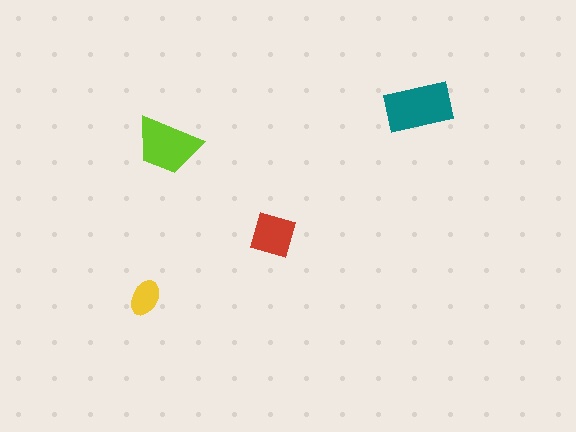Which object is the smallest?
The yellow ellipse.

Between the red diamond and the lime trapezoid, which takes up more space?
The lime trapezoid.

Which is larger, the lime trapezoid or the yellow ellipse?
The lime trapezoid.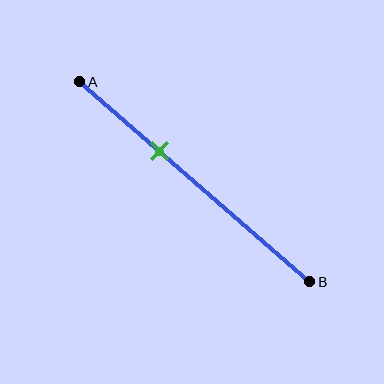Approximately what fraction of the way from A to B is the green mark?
The green mark is approximately 35% of the way from A to B.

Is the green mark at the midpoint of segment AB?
No, the mark is at about 35% from A, not at the 50% midpoint.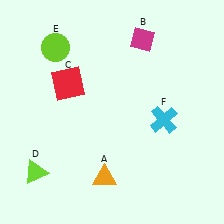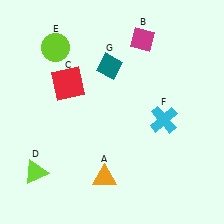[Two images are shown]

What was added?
A teal diamond (G) was added in Image 2.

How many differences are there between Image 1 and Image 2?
There is 1 difference between the two images.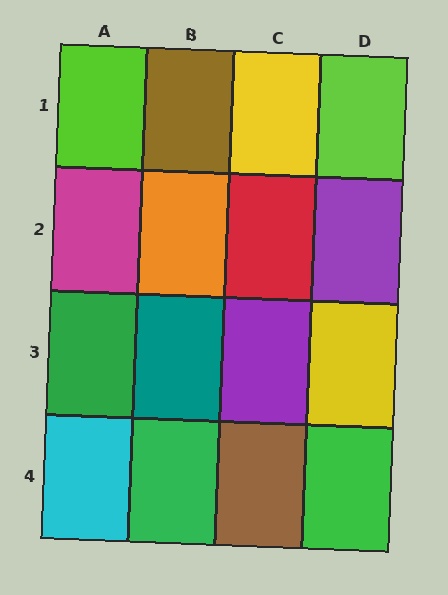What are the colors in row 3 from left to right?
Green, teal, purple, yellow.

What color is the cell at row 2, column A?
Magenta.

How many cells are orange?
1 cell is orange.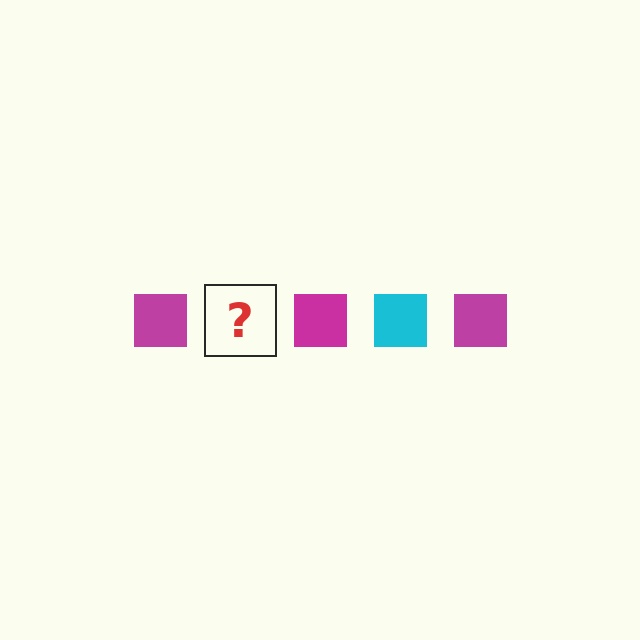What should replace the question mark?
The question mark should be replaced with a cyan square.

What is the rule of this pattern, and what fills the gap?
The rule is that the pattern cycles through magenta, cyan squares. The gap should be filled with a cyan square.